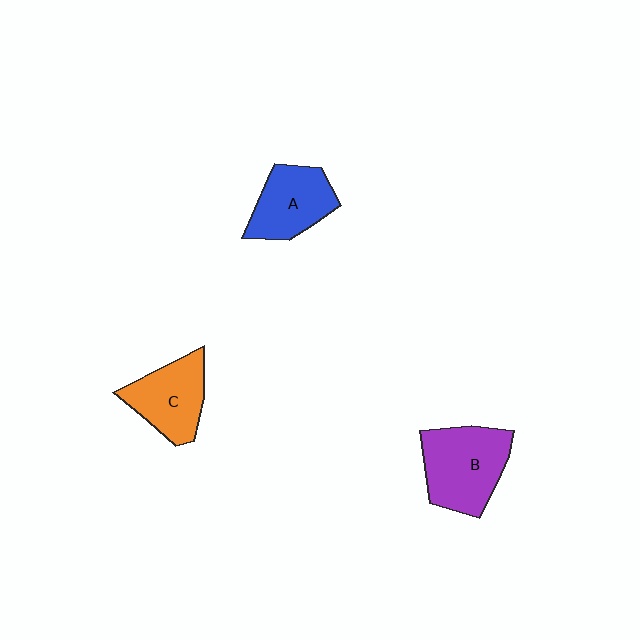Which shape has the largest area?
Shape B (purple).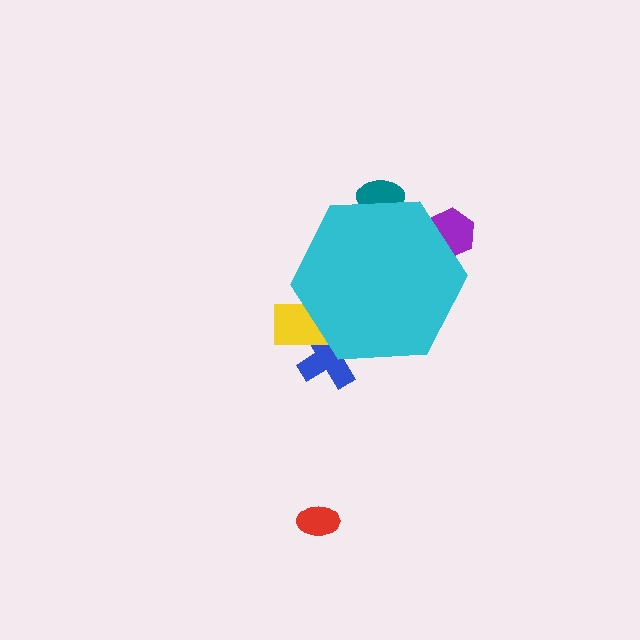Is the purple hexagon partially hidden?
Yes, the purple hexagon is partially hidden behind the cyan hexagon.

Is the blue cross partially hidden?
Yes, the blue cross is partially hidden behind the cyan hexagon.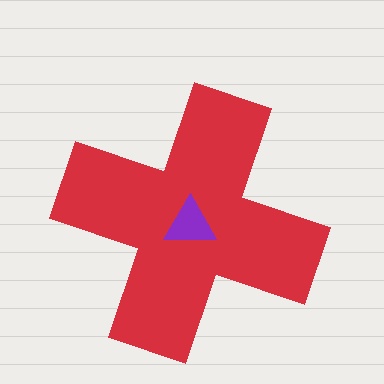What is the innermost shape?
The purple triangle.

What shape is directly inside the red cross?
The purple triangle.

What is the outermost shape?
The red cross.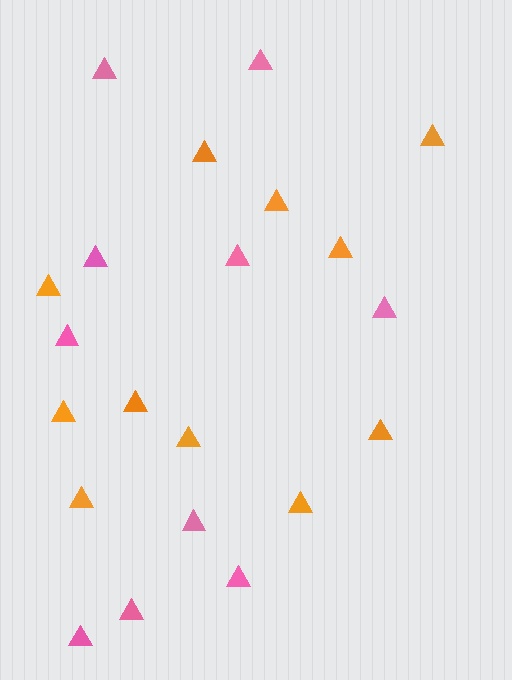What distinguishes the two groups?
There are 2 groups: one group of orange triangles (11) and one group of pink triangles (10).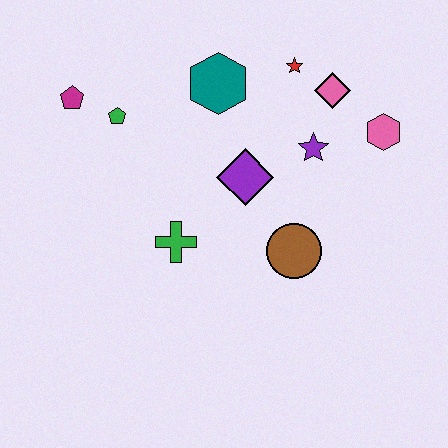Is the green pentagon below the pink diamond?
Yes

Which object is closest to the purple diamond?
The purple star is closest to the purple diamond.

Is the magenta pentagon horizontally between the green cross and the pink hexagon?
No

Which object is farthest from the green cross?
The pink hexagon is farthest from the green cross.